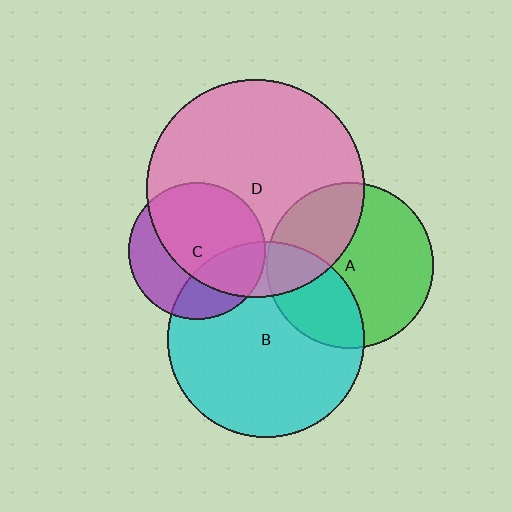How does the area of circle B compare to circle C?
Approximately 2.1 times.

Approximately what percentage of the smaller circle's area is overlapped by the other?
Approximately 65%.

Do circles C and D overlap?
Yes.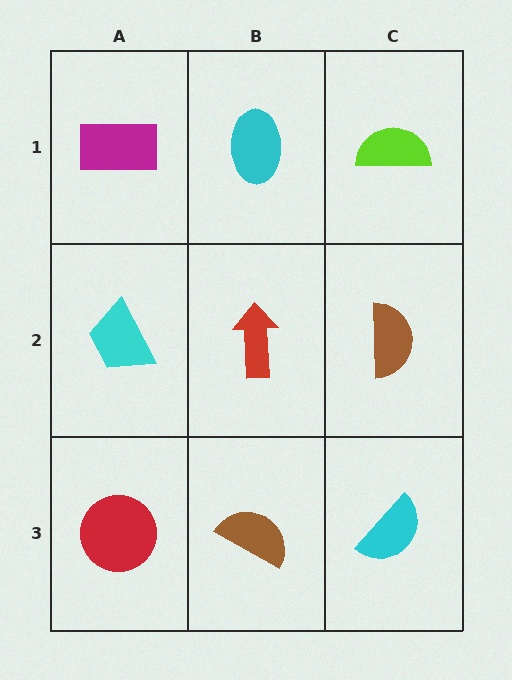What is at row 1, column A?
A magenta rectangle.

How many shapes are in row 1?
3 shapes.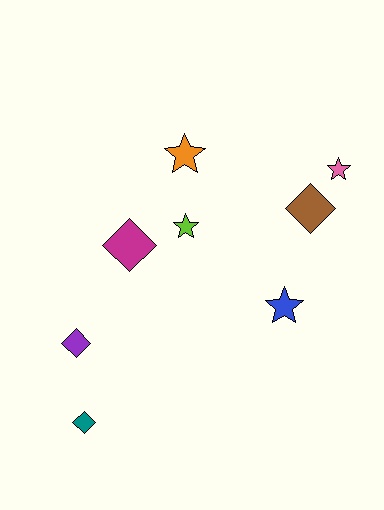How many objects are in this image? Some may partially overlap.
There are 8 objects.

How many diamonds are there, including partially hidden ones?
There are 4 diamonds.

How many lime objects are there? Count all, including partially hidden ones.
There is 1 lime object.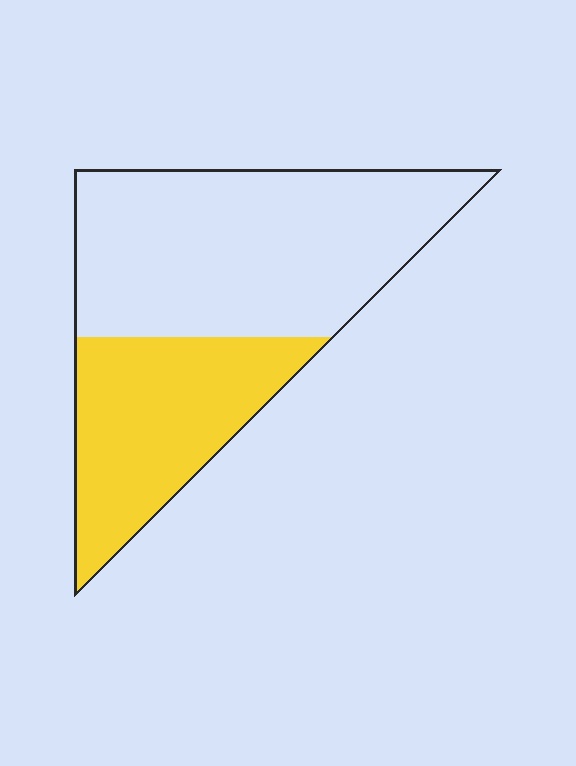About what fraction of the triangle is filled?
About three eighths (3/8).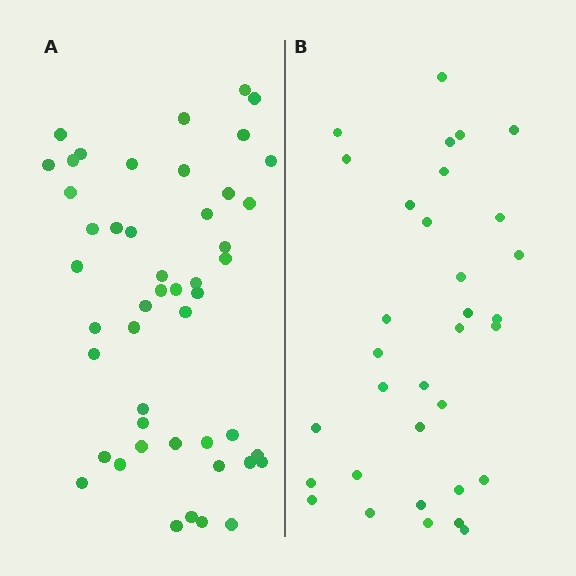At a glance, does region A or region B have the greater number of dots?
Region A (the left region) has more dots.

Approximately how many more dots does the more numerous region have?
Region A has approximately 15 more dots than region B.